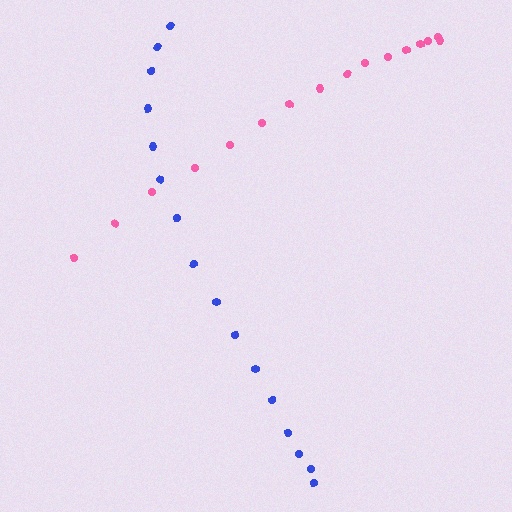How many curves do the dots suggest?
There are 2 distinct paths.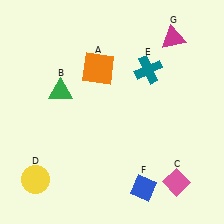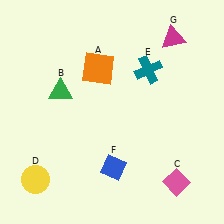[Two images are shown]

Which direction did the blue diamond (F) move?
The blue diamond (F) moved left.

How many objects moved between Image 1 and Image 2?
1 object moved between the two images.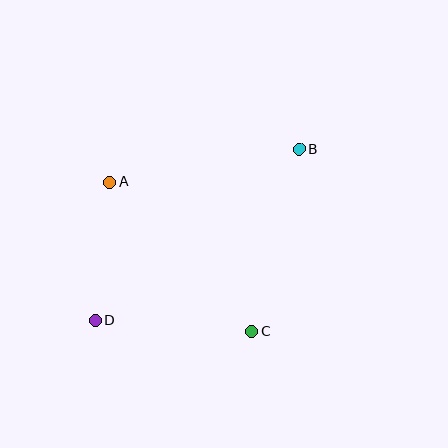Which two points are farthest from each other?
Points B and D are farthest from each other.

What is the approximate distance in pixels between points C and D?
The distance between C and D is approximately 157 pixels.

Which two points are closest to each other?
Points A and D are closest to each other.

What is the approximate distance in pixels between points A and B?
The distance between A and B is approximately 192 pixels.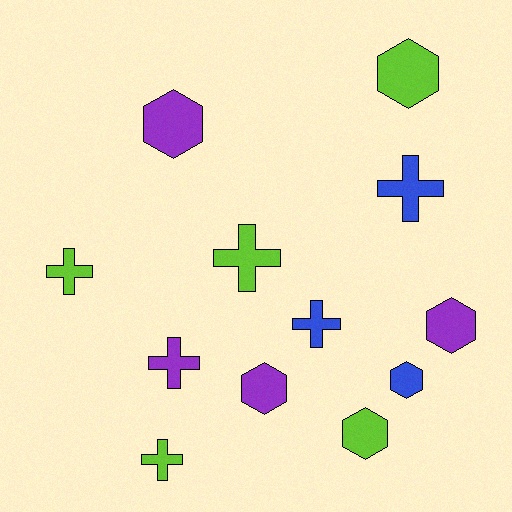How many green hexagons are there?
There are no green hexagons.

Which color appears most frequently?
Lime, with 5 objects.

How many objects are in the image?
There are 12 objects.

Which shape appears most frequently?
Hexagon, with 6 objects.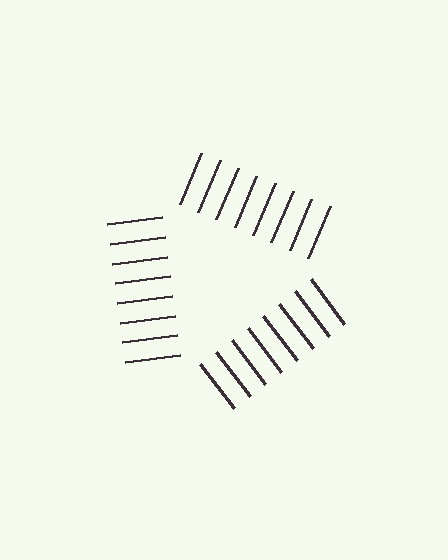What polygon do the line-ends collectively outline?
An illusory triangle — the line segments terminate on its edges but no continuous stroke is drawn.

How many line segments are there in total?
24 — 8 along each of the 3 edges.